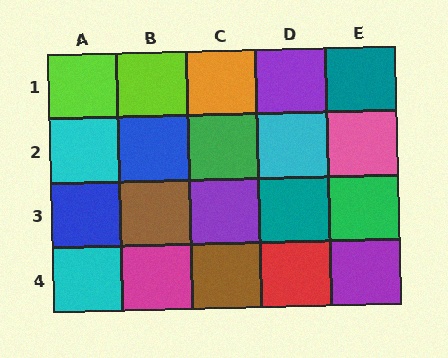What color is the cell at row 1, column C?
Orange.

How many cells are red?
1 cell is red.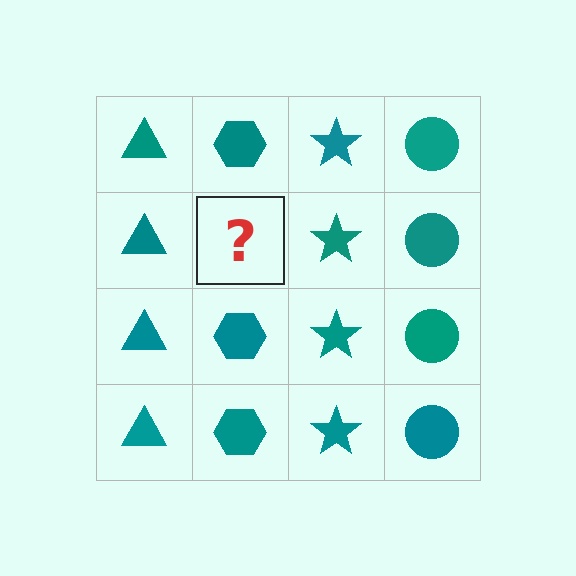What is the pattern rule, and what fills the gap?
The rule is that each column has a consistent shape. The gap should be filled with a teal hexagon.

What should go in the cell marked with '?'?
The missing cell should contain a teal hexagon.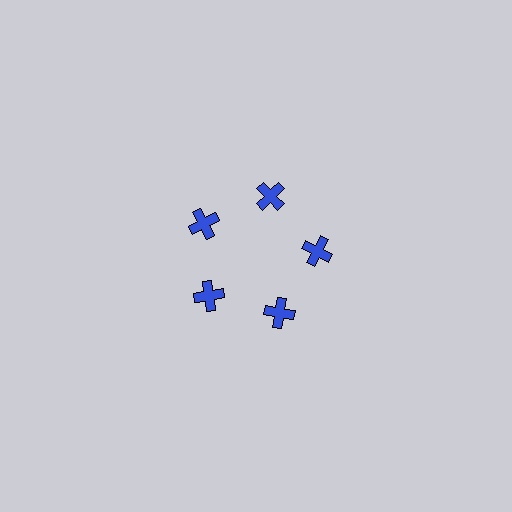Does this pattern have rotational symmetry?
Yes, this pattern has 5-fold rotational symmetry. It looks the same after rotating 72 degrees around the center.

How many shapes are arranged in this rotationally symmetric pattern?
There are 5 shapes, arranged in 5 groups of 1.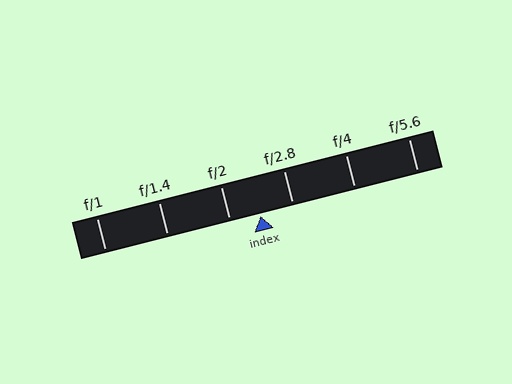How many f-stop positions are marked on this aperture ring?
There are 6 f-stop positions marked.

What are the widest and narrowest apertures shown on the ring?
The widest aperture shown is f/1 and the narrowest is f/5.6.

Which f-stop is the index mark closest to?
The index mark is closest to f/2.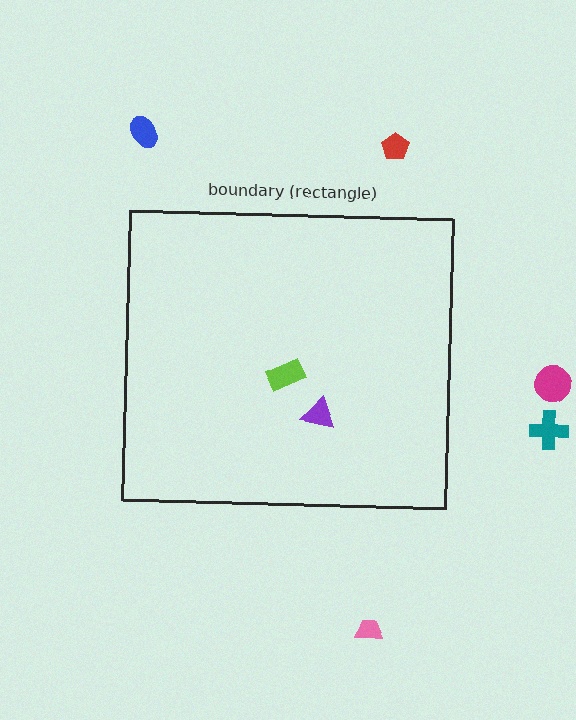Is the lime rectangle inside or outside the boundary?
Inside.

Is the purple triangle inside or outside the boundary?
Inside.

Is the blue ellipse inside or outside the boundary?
Outside.